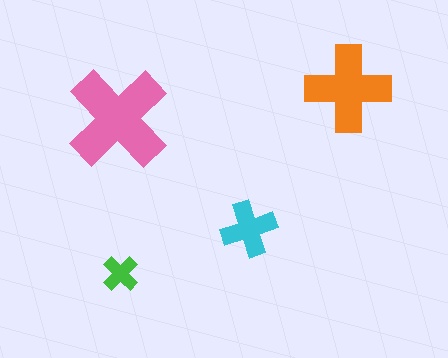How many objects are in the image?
There are 4 objects in the image.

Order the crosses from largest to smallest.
the pink one, the orange one, the cyan one, the green one.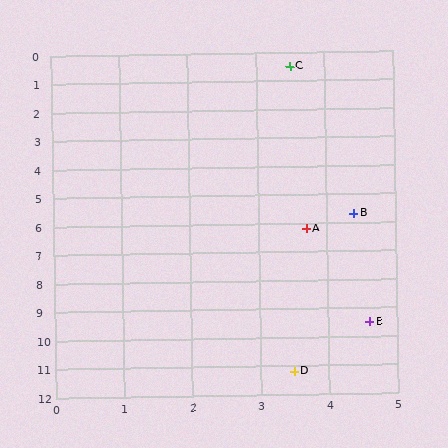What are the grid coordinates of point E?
Point E is at approximately (4.6, 9.5).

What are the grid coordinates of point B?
Point B is at approximately (4.4, 5.7).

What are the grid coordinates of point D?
Point D is at approximately (3.5, 11.2).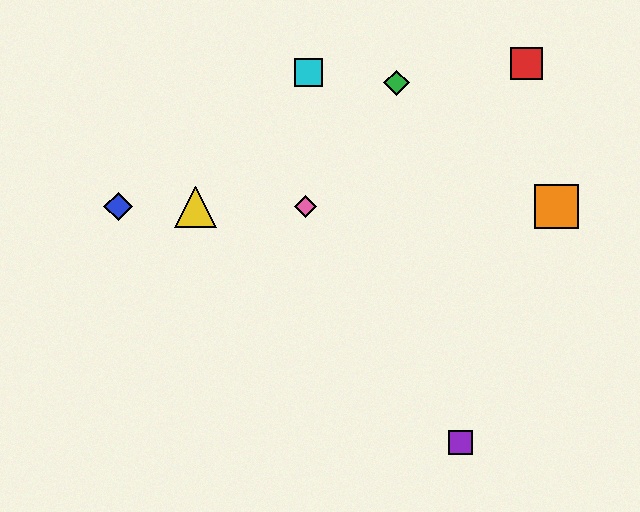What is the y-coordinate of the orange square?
The orange square is at y≈207.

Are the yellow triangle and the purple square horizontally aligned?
No, the yellow triangle is at y≈207 and the purple square is at y≈442.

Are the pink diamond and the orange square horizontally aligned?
Yes, both are at y≈207.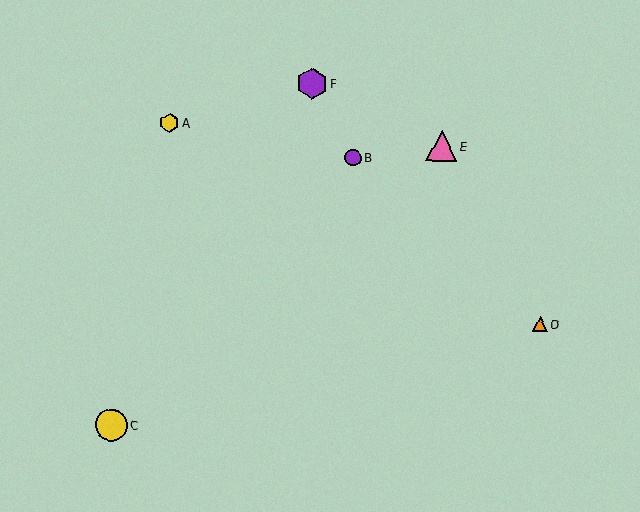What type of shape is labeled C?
Shape C is a yellow circle.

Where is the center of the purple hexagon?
The center of the purple hexagon is at (312, 83).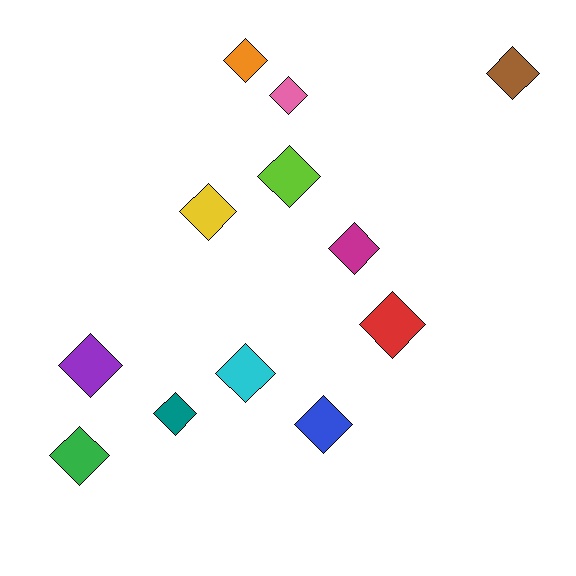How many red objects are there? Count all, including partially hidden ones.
There is 1 red object.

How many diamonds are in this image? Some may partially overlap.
There are 12 diamonds.